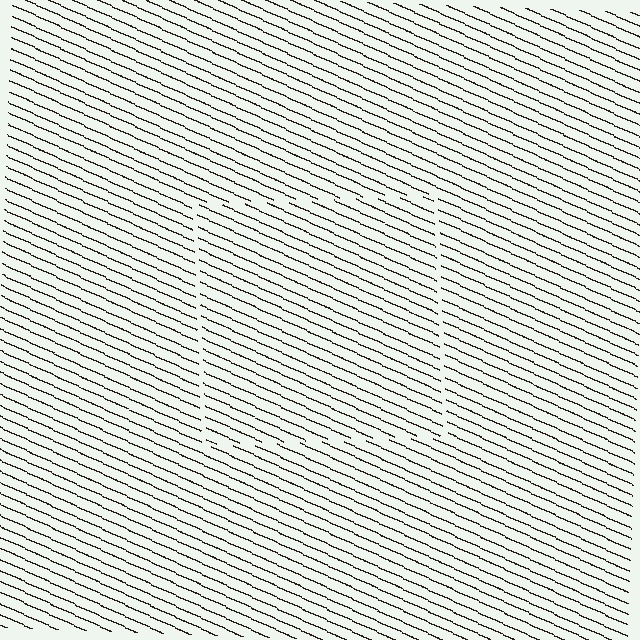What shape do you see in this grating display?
An illusory square. The interior of the shape contains the same grating, shifted by half a period — the contour is defined by the phase discontinuity where line-ends from the inner and outer gratings abut.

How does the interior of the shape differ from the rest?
The interior of the shape contains the same grating, shifted by half a period — the contour is defined by the phase discontinuity where line-ends from the inner and outer gratings abut.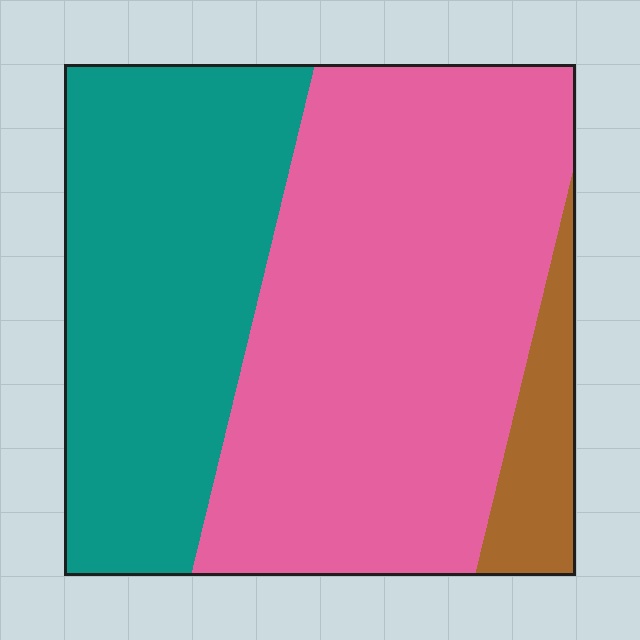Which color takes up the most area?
Pink, at roughly 55%.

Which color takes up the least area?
Brown, at roughly 10%.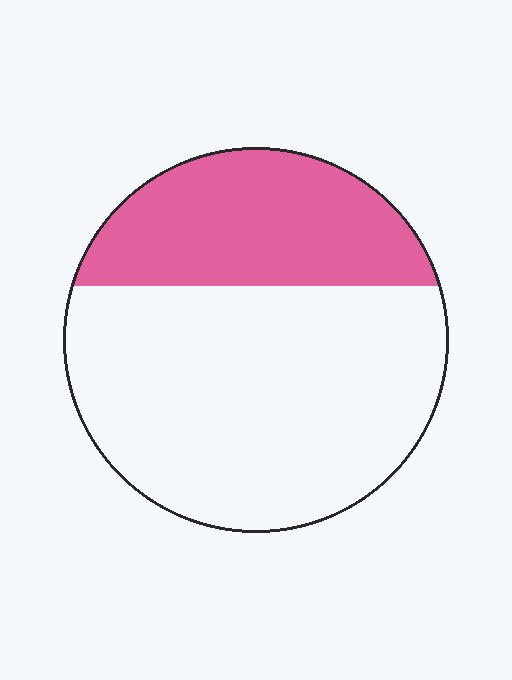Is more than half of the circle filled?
No.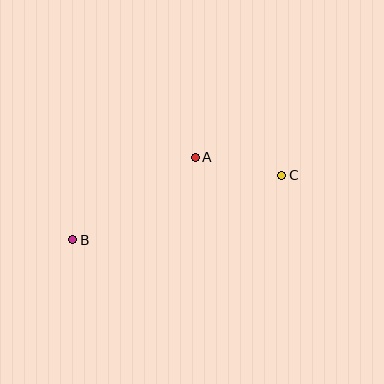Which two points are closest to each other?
Points A and C are closest to each other.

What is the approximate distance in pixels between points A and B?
The distance between A and B is approximately 148 pixels.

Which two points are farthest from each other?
Points B and C are farthest from each other.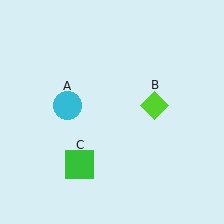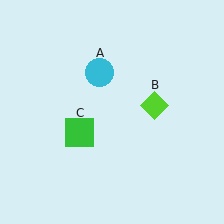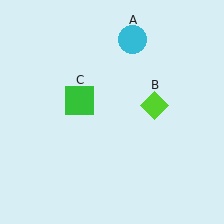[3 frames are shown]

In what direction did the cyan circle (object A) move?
The cyan circle (object A) moved up and to the right.